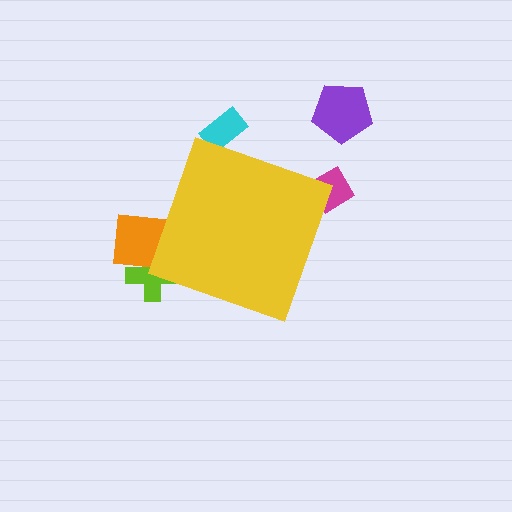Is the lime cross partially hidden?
Yes, the lime cross is partially hidden behind the yellow diamond.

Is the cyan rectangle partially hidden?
Yes, the cyan rectangle is partially hidden behind the yellow diamond.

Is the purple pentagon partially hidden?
No, the purple pentagon is fully visible.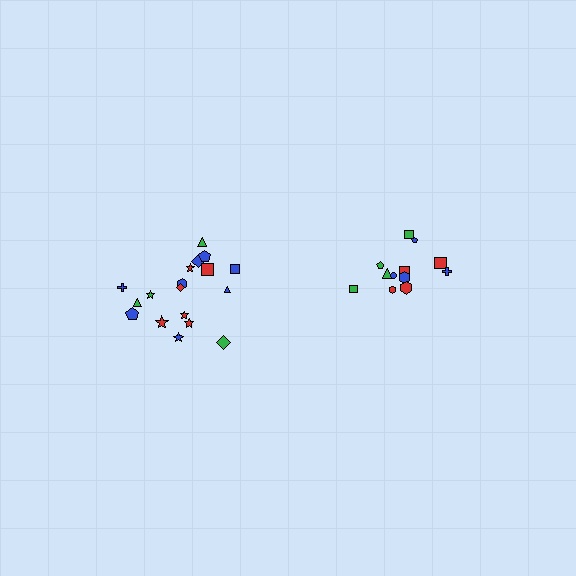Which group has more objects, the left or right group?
The left group.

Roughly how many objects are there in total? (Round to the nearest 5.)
Roughly 30 objects in total.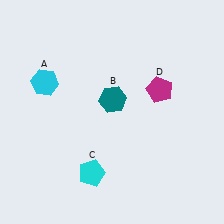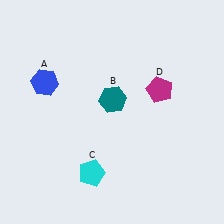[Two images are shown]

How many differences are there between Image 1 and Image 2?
There is 1 difference between the two images.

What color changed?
The hexagon (A) changed from cyan in Image 1 to blue in Image 2.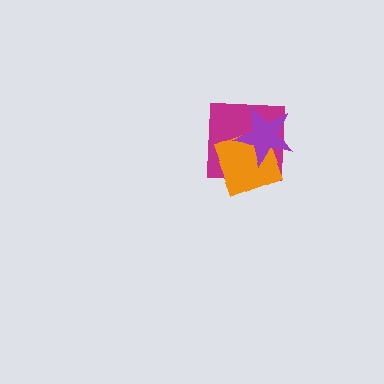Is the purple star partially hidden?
No, no other shape covers it.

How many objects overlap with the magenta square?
2 objects overlap with the magenta square.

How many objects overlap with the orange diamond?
2 objects overlap with the orange diamond.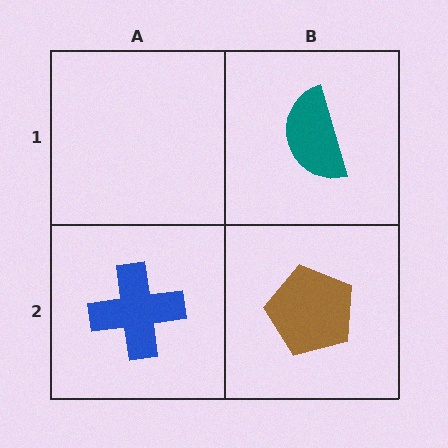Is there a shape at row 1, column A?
No, that cell is empty.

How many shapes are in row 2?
2 shapes.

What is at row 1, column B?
A teal semicircle.